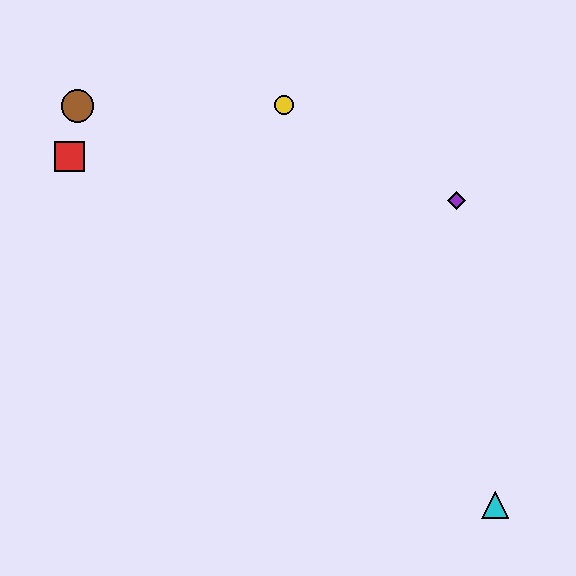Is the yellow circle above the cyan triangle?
Yes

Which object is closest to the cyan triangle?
The purple diamond is closest to the cyan triangle.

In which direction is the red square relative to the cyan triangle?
The red square is to the left of the cyan triangle.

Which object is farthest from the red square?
The cyan triangle is farthest from the red square.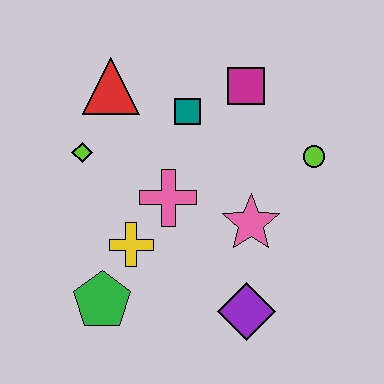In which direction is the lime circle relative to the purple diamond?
The lime circle is above the purple diamond.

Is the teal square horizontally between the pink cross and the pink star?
Yes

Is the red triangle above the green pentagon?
Yes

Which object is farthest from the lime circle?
The green pentagon is farthest from the lime circle.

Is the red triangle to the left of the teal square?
Yes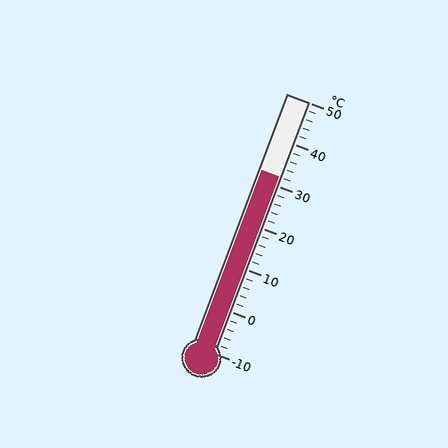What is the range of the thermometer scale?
The thermometer scale ranges from -10°C to 50°C.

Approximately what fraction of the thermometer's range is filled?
The thermometer is filled to approximately 70% of its range.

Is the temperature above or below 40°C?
The temperature is below 40°C.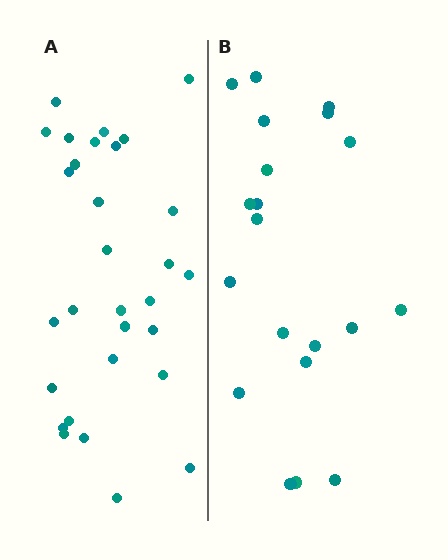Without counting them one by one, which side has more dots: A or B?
Region A (the left region) has more dots.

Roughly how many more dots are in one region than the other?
Region A has roughly 10 or so more dots than region B.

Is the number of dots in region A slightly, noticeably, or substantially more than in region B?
Region A has substantially more. The ratio is roughly 1.5 to 1.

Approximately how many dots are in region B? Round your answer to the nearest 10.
About 20 dots.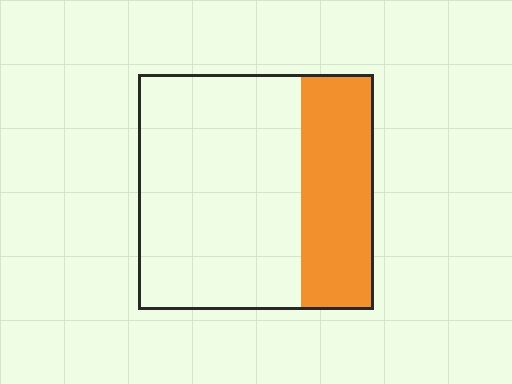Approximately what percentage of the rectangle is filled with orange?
Approximately 30%.